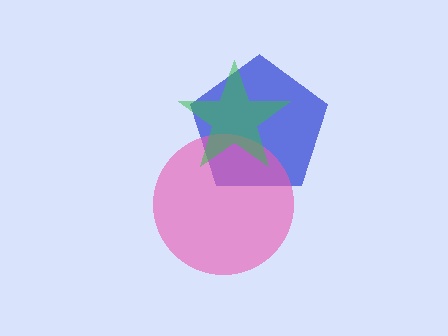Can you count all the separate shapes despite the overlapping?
Yes, there are 3 separate shapes.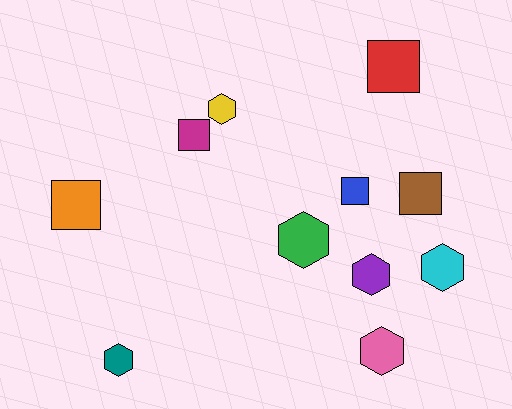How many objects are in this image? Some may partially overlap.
There are 11 objects.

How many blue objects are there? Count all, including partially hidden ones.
There is 1 blue object.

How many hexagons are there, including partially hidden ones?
There are 6 hexagons.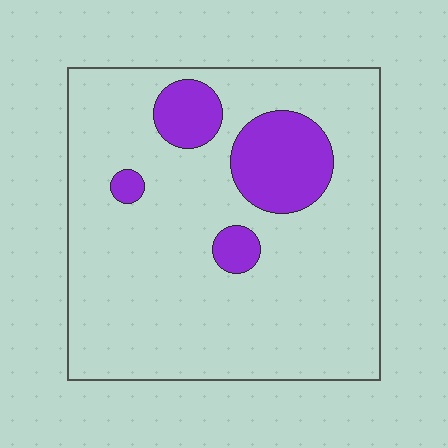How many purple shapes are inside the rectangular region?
4.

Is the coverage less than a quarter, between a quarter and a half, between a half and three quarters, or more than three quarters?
Less than a quarter.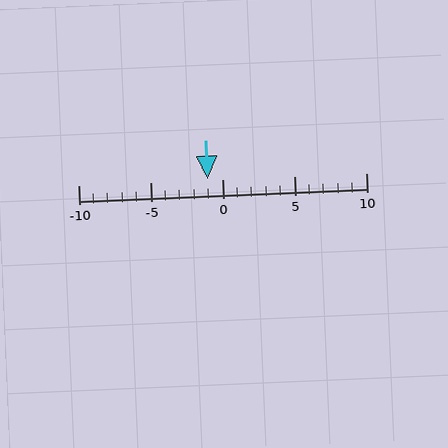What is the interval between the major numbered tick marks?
The major tick marks are spaced 5 units apart.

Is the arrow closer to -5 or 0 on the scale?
The arrow is closer to 0.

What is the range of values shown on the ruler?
The ruler shows values from -10 to 10.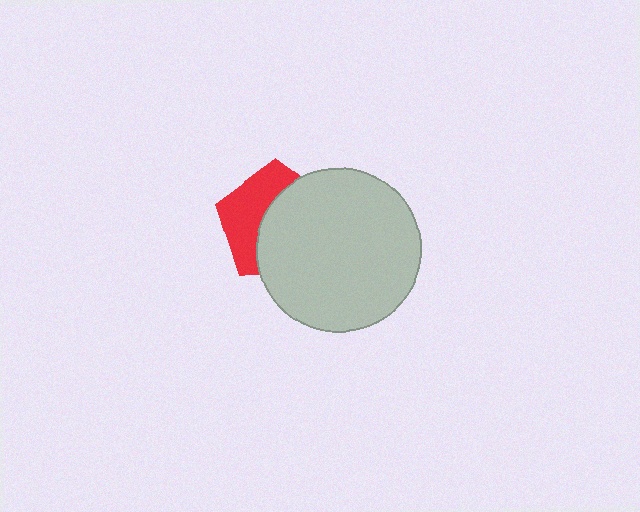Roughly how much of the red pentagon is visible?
A small part of it is visible (roughly 41%).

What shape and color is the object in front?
The object in front is a light gray circle.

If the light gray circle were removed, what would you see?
You would see the complete red pentagon.